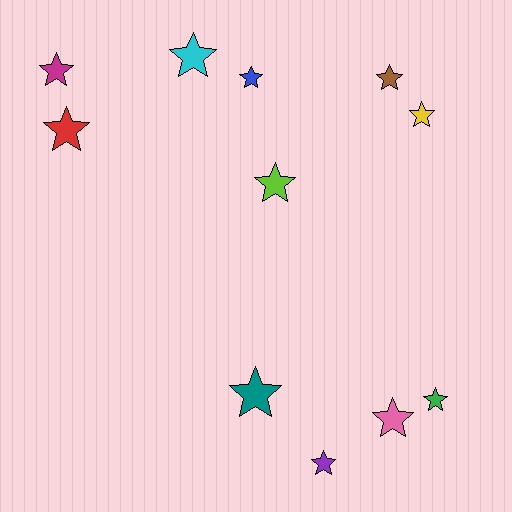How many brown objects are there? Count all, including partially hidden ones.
There is 1 brown object.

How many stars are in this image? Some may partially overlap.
There are 11 stars.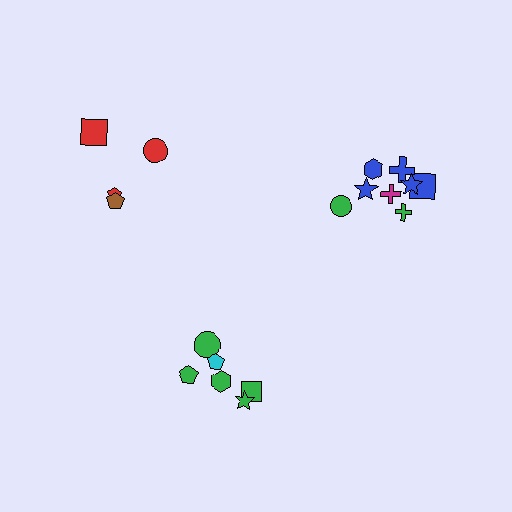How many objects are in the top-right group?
There are 8 objects.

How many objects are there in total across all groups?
There are 18 objects.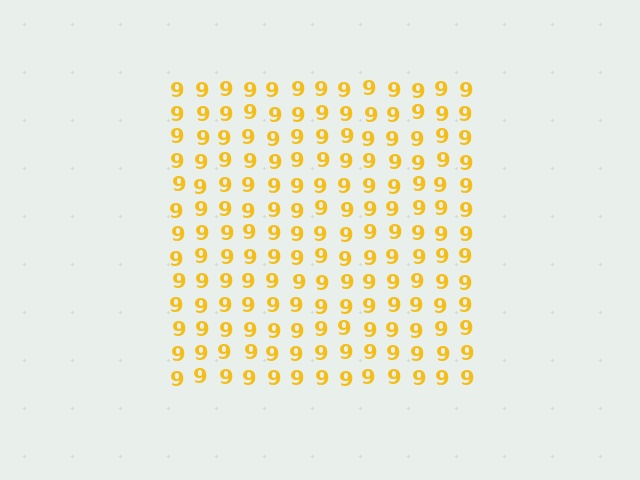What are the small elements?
The small elements are digit 9's.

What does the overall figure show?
The overall figure shows a square.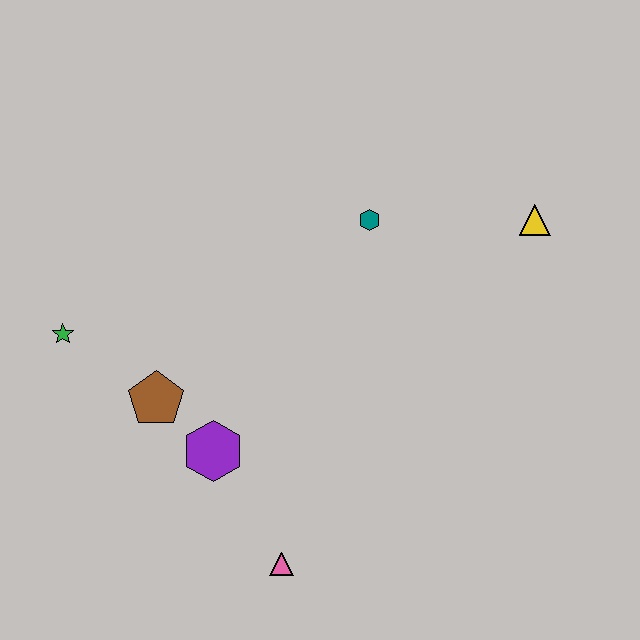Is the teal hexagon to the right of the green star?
Yes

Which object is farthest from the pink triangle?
The yellow triangle is farthest from the pink triangle.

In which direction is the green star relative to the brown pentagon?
The green star is to the left of the brown pentagon.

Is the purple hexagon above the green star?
No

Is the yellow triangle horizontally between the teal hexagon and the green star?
No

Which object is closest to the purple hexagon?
The brown pentagon is closest to the purple hexagon.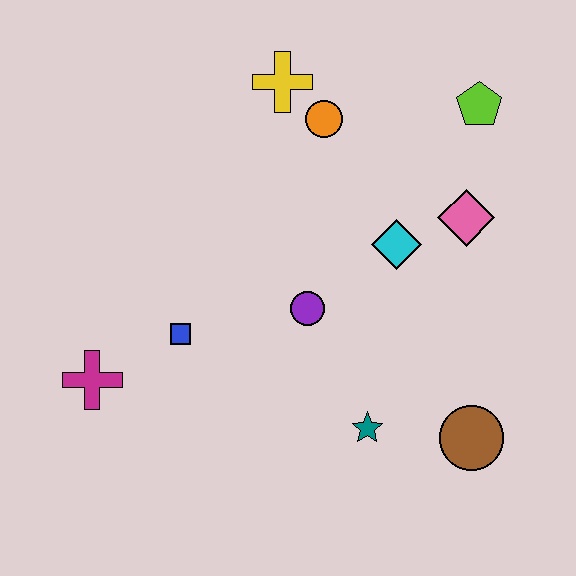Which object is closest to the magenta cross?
The blue square is closest to the magenta cross.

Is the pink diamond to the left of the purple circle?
No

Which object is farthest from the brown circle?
The yellow cross is farthest from the brown circle.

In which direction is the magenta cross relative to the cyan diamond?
The magenta cross is to the left of the cyan diamond.